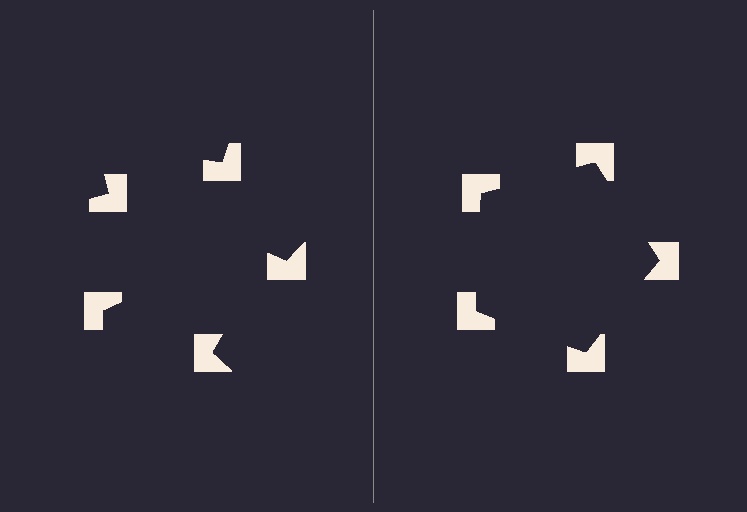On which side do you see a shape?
An illusory pentagon appears on the right side. On the left side the wedge cuts are rotated, so no coherent shape forms.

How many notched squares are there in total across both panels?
10 — 5 on each side.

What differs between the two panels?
The notched squares are positioned identically on both sides; only the wedge orientations differ. On the right they align to a pentagon; on the left they are misaligned.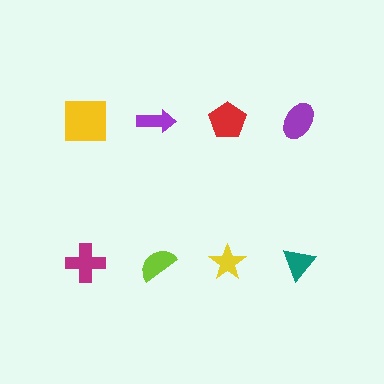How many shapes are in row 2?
4 shapes.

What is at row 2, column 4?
A teal triangle.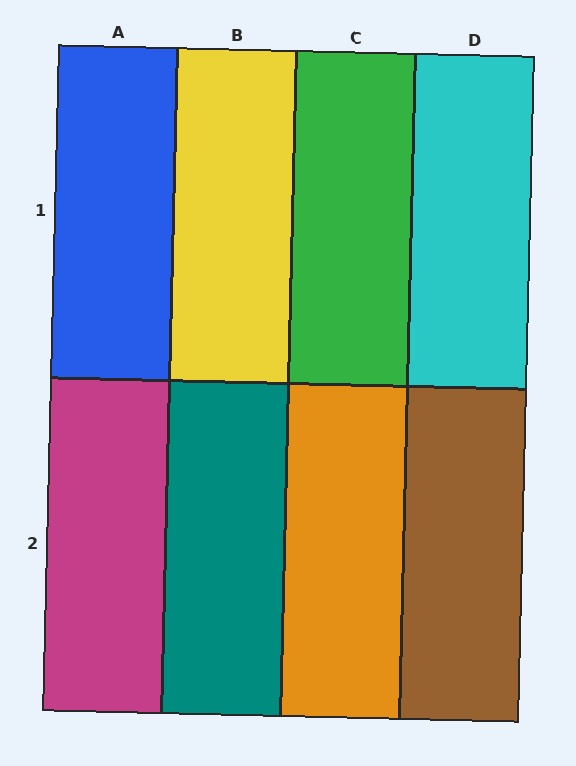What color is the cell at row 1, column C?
Green.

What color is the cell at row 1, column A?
Blue.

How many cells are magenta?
1 cell is magenta.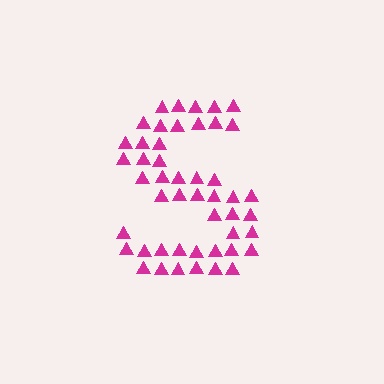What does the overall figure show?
The overall figure shows the letter S.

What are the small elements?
The small elements are triangles.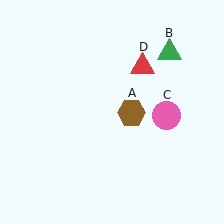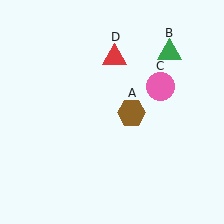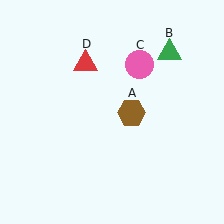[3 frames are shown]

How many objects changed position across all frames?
2 objects changed position: pink circle (object C), red triangle (object D).